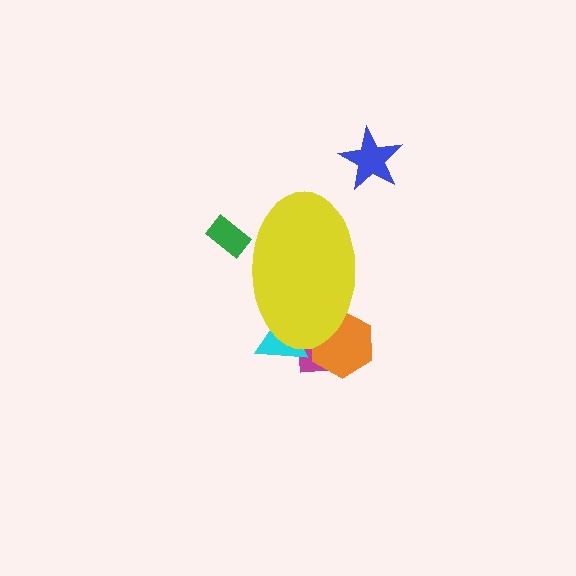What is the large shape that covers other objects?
A yellow ellipse.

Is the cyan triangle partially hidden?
Yes, the cyan triangle is partially hidden behind the yellow ellipse.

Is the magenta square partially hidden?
Yes, the magenta square is partially hidden behind the yellow ellipse.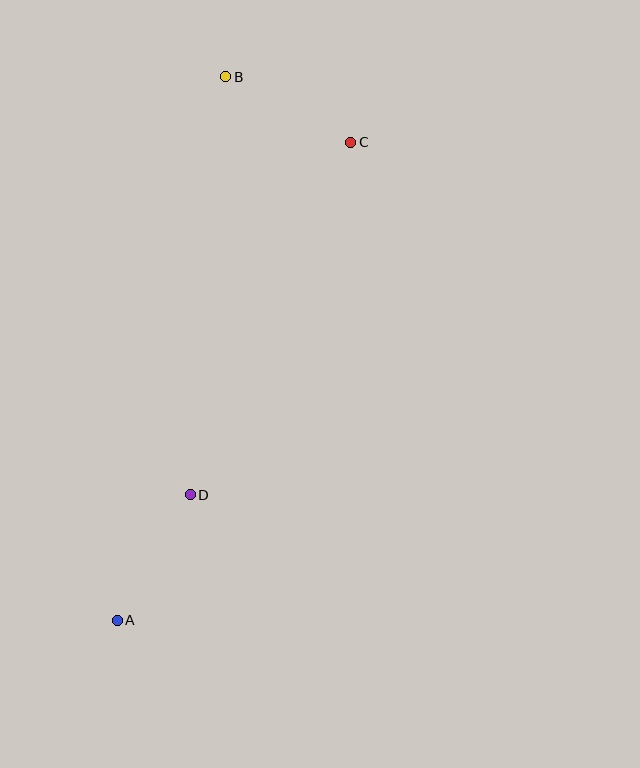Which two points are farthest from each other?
Points A and B are farthest from each other.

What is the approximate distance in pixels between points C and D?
The distance between C and D is approximately 387 pixels.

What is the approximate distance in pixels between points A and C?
The distance between A and C is approximately 532 pixels.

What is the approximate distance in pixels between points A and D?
The distance between A and D is approximately 145 pixels.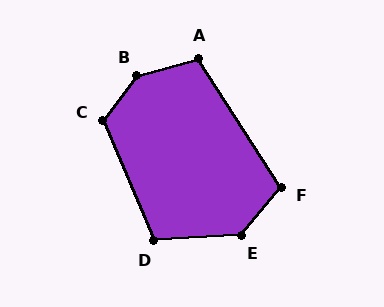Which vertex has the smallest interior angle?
A, at approximately 107 degrees.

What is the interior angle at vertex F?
Approximately 107 degrees (obtuse).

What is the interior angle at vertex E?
Approximately 134 degrees (obtuse).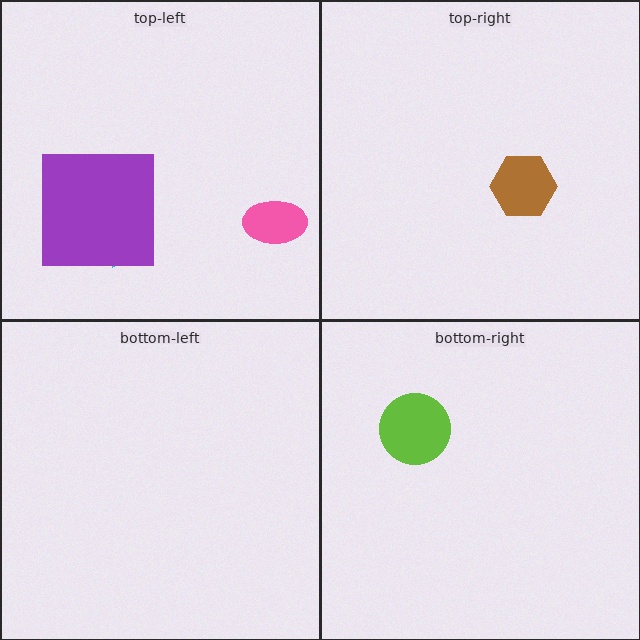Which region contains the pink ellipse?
The top-left region.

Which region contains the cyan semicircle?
The top-left region.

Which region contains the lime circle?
The bottom-right region.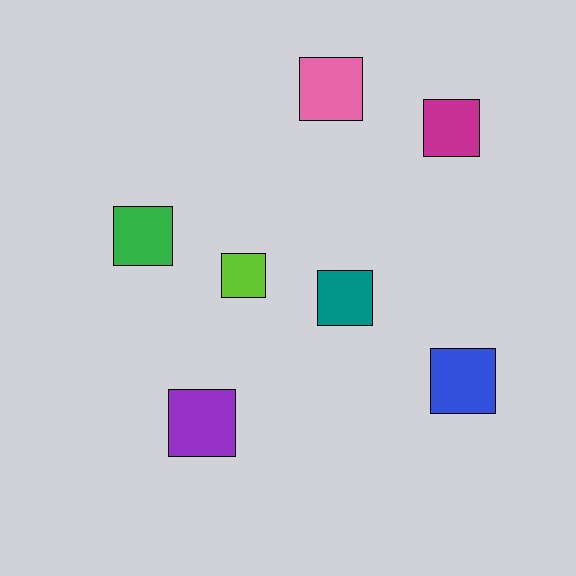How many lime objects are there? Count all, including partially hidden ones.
There is 1 lime object.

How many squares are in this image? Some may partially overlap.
There are 7 squares.